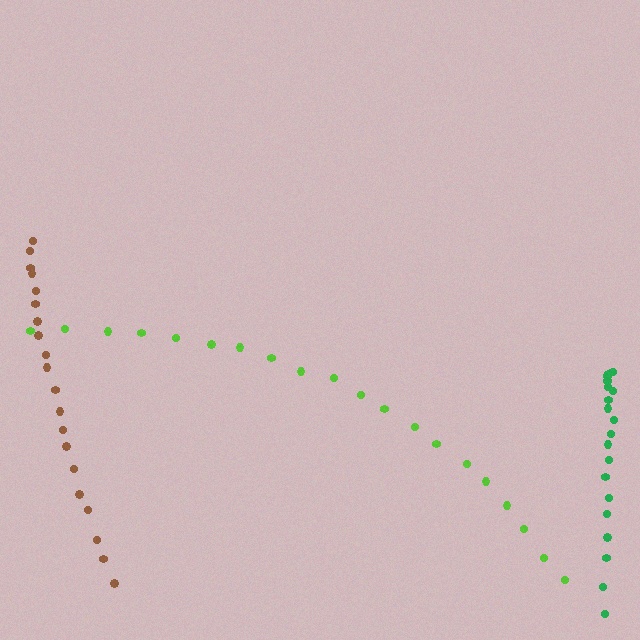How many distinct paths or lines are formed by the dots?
There are 3 distinct paths.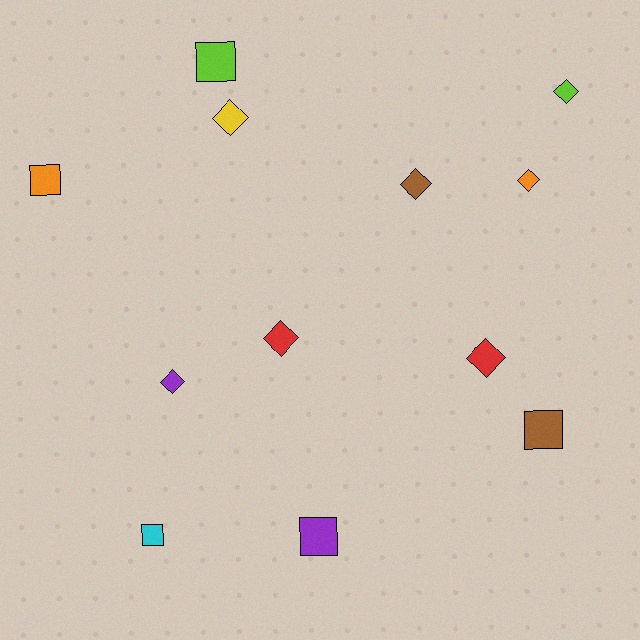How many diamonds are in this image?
There are 7 diamonds.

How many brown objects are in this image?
There are 2 brown objects.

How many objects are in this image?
There are 12 objects.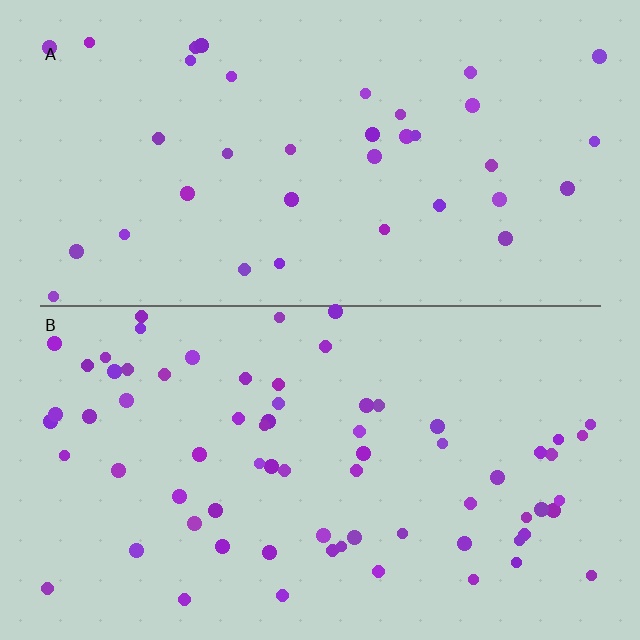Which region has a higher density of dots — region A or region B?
B (the bottom).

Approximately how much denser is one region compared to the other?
Approximately 1.9× — region B over region A.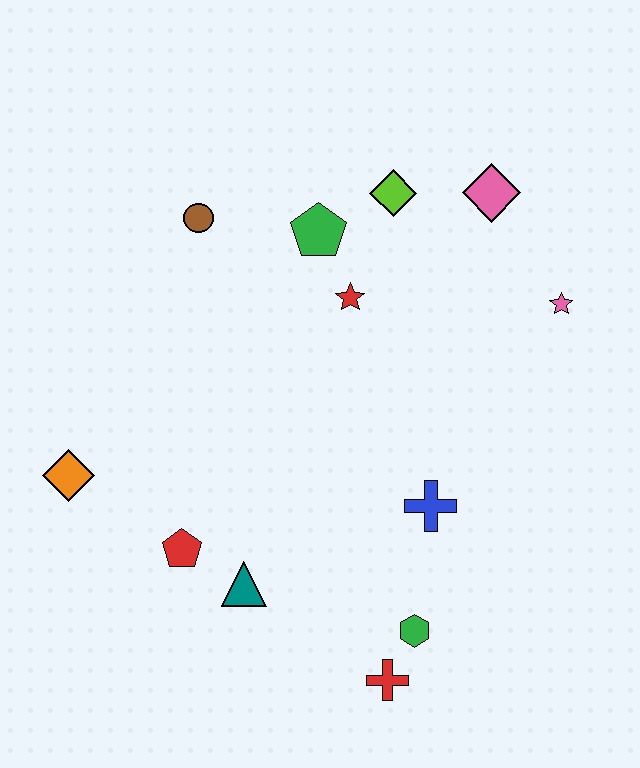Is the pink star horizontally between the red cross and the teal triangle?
No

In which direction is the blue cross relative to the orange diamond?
The blue cross is to the right of the orange diamond.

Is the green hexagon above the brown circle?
No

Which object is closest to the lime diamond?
The green pentagon is closest to the lime diamond.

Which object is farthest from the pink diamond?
The orange diamond is farthest from the pink diamond.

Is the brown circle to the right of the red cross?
No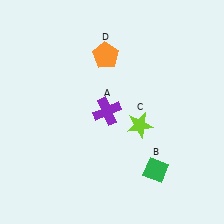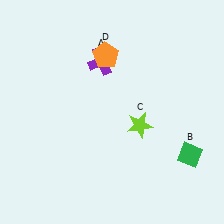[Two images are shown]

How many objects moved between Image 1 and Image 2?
2 objects moved between the two images.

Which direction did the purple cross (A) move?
The purple cross (A) moved up.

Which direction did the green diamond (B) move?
The green diamond (B) moved right.